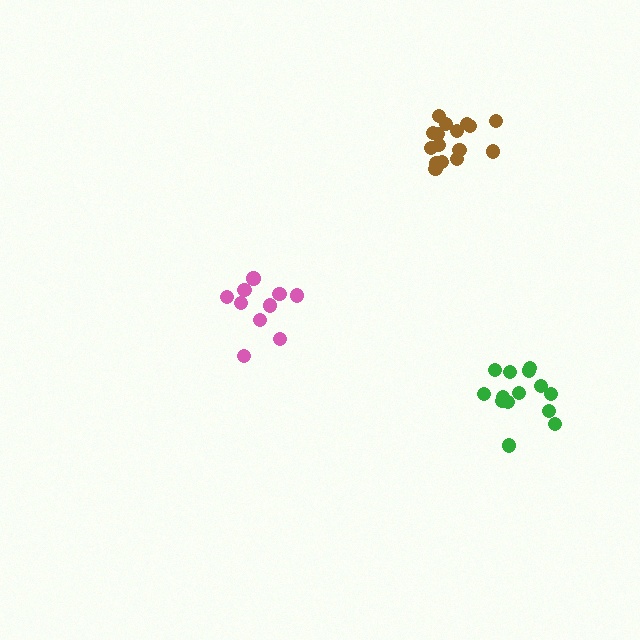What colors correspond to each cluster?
The clusters are colored: pink, green, brown.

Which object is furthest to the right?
The green cluster is rightmost.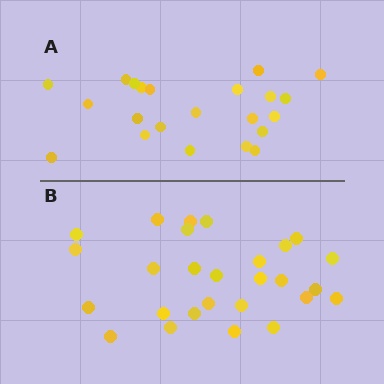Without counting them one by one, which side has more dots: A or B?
Region B (the bottom region) has more dots.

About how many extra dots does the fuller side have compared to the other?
Region B has about 5 more dots than region A.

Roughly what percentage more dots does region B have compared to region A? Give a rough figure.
About 25% more.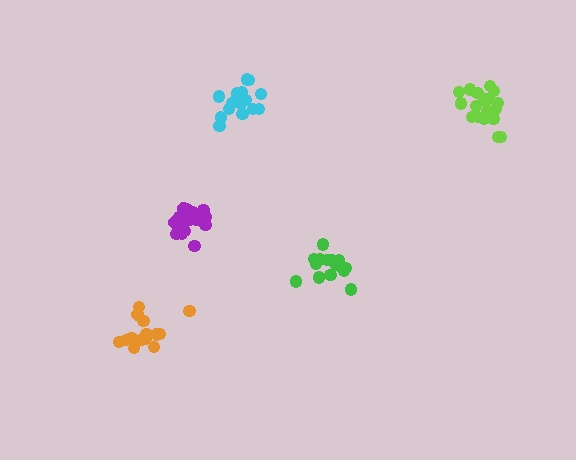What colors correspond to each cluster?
The clusters are colored: orange, purple, green, lime, cyan.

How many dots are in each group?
Group 1: 16 dots, Group 2: 19 dots, Group 3: 17 dots, Group 4: 21 dots, Group 5: 18 dots (91 total).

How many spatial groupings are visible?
There are 5 spatial groupings.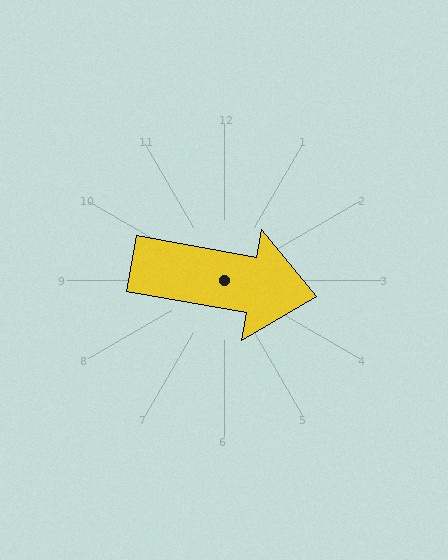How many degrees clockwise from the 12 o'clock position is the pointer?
Approximately 100 degrees.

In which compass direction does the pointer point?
East.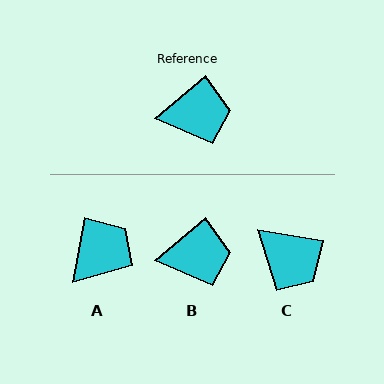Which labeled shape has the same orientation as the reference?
B.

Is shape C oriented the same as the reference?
No, it is off by about 50 degrees.